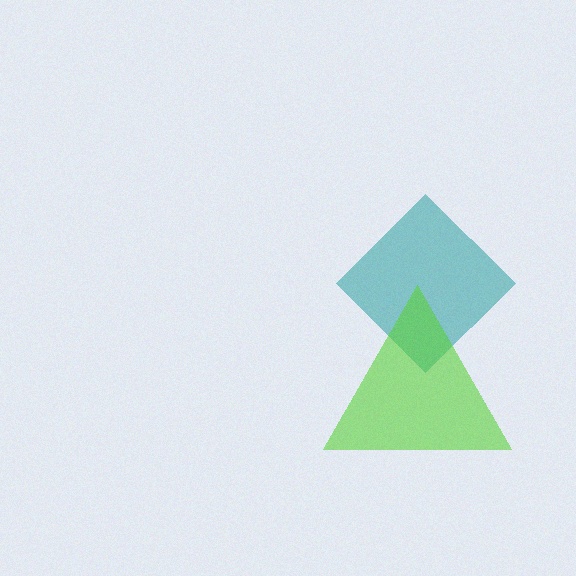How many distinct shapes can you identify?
There are 2 distinct shapes: a teal diamond, a lime triangle.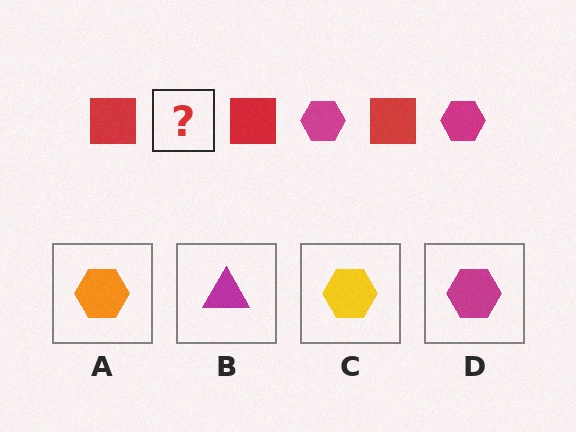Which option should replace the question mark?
Option D.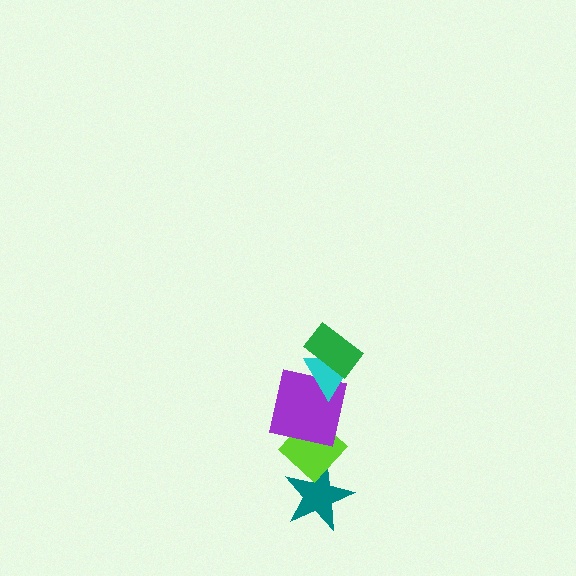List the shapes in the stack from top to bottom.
From top to bottom: the green rectangle, the cyan triangle, the purple square, the lime diamond, the teal star.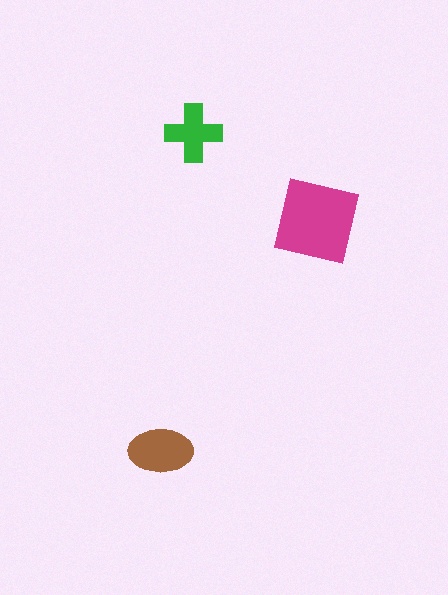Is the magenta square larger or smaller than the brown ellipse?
Larger.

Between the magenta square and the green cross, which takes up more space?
The magenta square.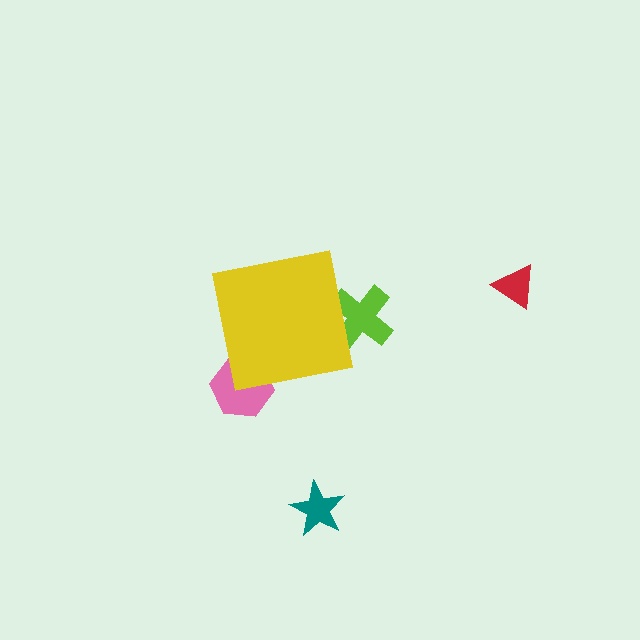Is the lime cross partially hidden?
Yes, the lime cross is partially hidden behind the yellow square.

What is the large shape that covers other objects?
A yellow square.